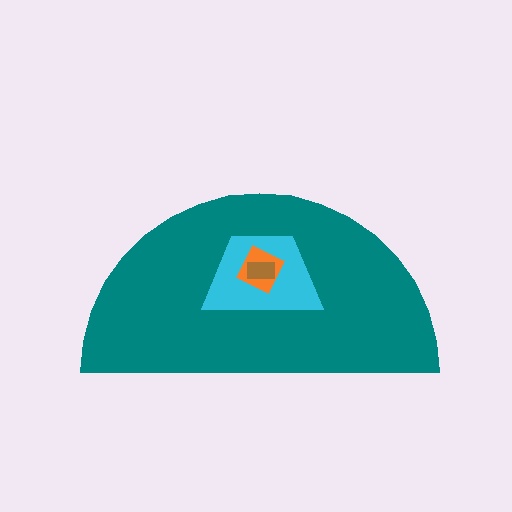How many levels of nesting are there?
4.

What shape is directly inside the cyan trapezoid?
The orange square.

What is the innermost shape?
The brown rectangle.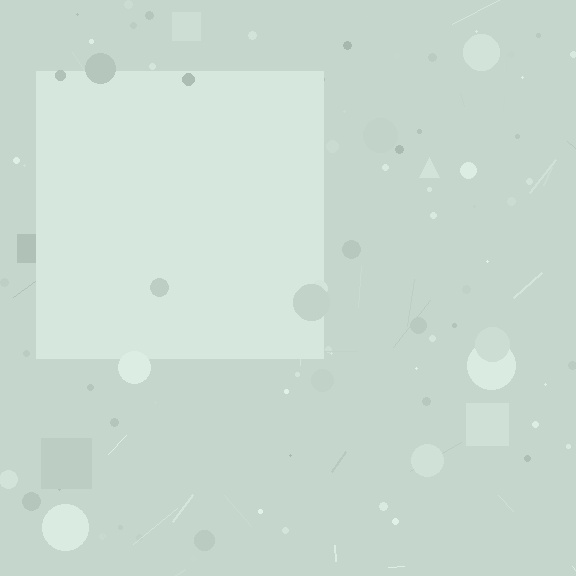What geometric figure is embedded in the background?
A square is embedded in the background.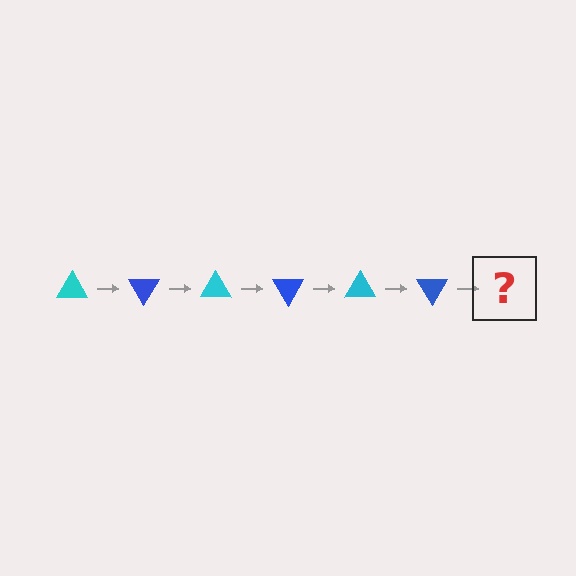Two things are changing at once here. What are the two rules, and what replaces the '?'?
The two rules are that it rotates 60 degrees each step and the color cycles through cyan and blue. The '?' should be a cyan triangle, rotated 360 degrees from the start.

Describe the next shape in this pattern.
It should be a cyan triangle, rotated 360 degrees from the start.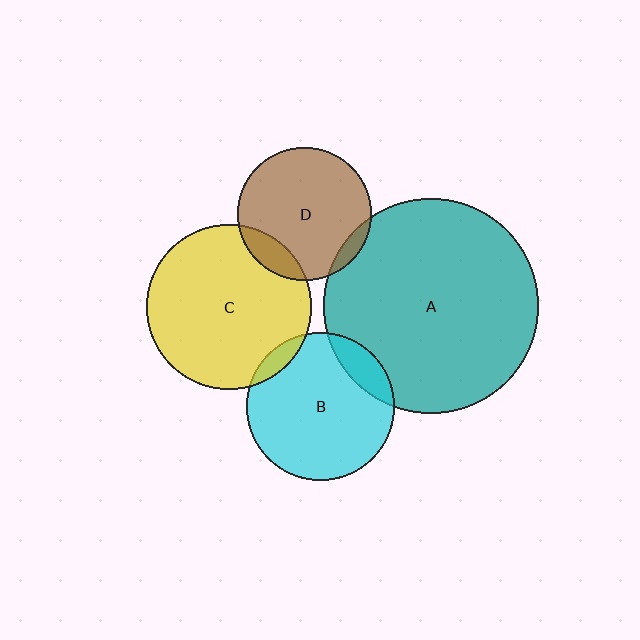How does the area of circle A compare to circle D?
Approximately 2.6 times.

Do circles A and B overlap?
Yes.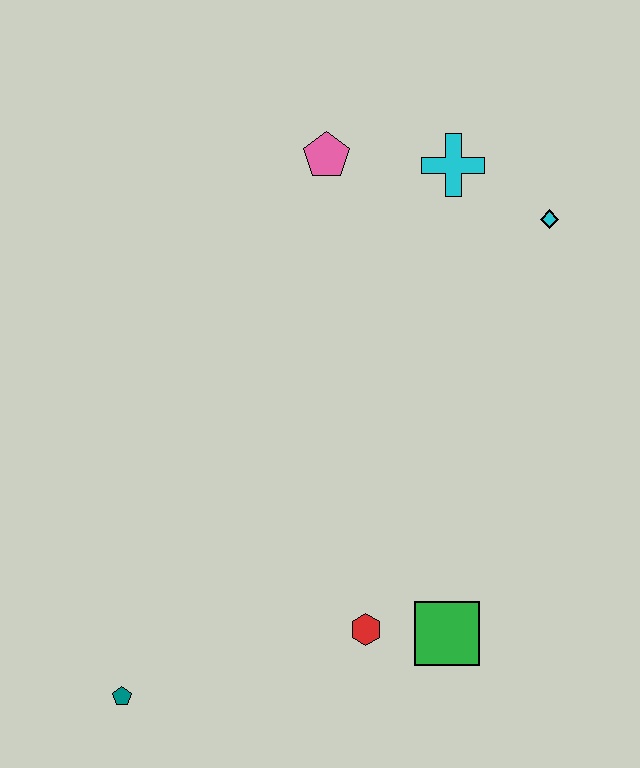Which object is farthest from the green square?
The pink pentagon is farthest from the green square.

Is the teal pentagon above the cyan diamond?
No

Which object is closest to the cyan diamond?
The cyan cross is closest to the cyan diamond.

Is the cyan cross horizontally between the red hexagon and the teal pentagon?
No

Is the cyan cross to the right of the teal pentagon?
Yes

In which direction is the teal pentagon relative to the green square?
The teal pentagon is to the left of the green square.